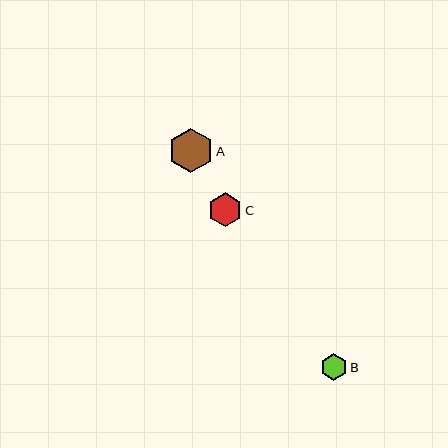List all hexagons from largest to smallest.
From largest to smallest: A, C, B.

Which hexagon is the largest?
Hexagon A is the largest with a size of approximately 44 pixels.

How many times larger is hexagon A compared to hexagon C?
Hexagon A is approximately 1.3 times the size of hexagon C.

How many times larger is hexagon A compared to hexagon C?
Hexagon A is approximately 1.3 times the size of hexagon C.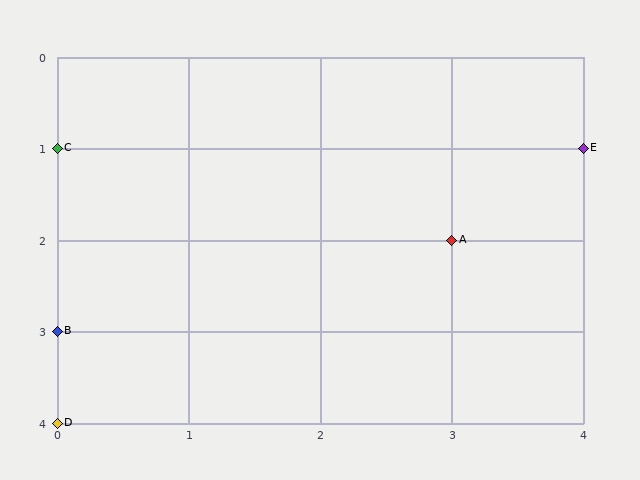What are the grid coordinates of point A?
Point A is at grid coordinates (3, 2).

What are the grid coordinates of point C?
Point C is at grid coordinates (0, 1).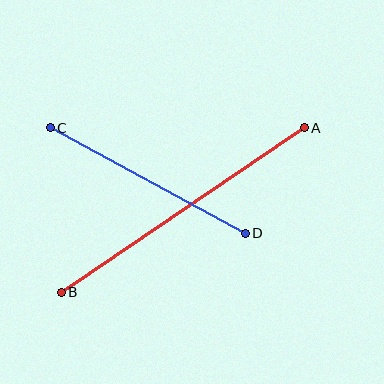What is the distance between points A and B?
The distance is approximately 294 pixels.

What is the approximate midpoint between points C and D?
The midpoint is at approximately (148, 180) pixels.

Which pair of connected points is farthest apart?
Points A and B are farthest apart.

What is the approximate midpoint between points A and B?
The midpoint is at approximately (183, 210) pixels.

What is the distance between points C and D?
The distance is approximately 221 pixels.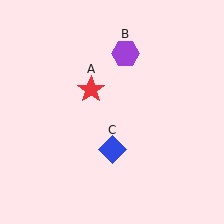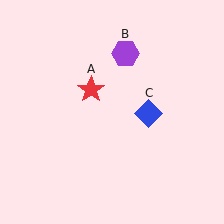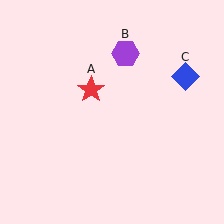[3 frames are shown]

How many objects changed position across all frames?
1 object changed position: blue diamond (object C).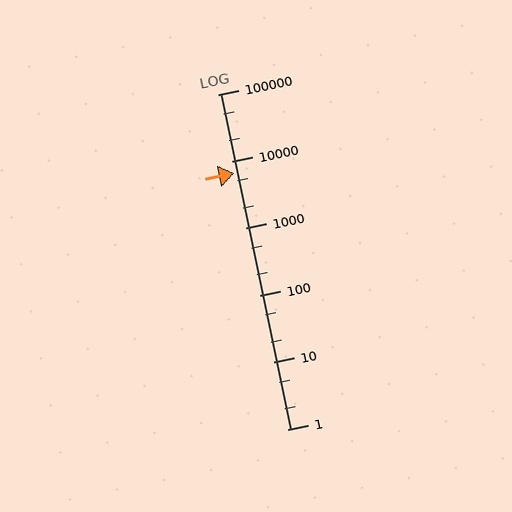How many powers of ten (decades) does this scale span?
The scale spans 5 decades, from 1 to 100000.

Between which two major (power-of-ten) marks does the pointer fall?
The pointer is between 1000 and 10000.